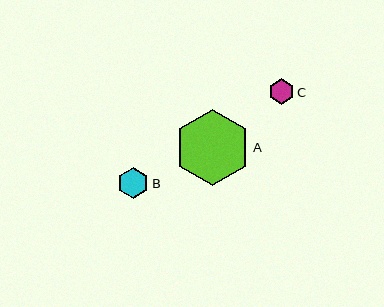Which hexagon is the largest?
Hexagon A is the largest with a size of approximately 76 pixels.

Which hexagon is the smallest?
Hexagon C is the smallest with a size of approximately 26 pixels.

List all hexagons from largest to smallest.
From largest to smallest: A, B, C.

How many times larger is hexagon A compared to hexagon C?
Hexagon A is approximately 2.9 times the size of hexagon C.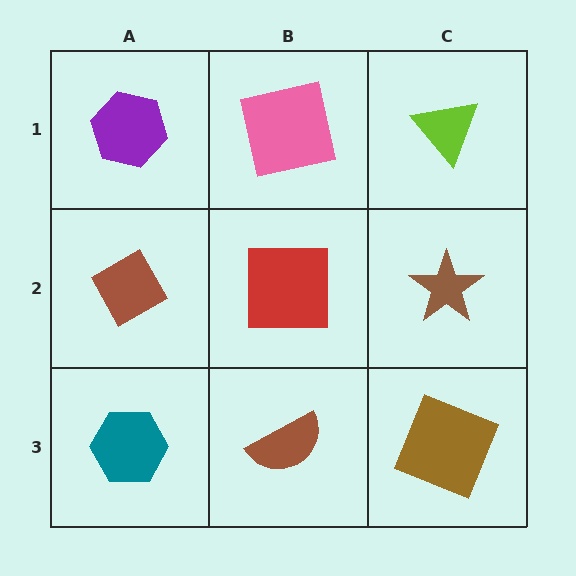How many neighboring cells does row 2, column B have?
4.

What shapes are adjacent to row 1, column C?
A brown star (row 2, column C), a pink square (row 1, column B).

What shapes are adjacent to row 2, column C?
A lime triangle (row 1, column C), a brown square (row 3, column C), a red square (row 2, column B).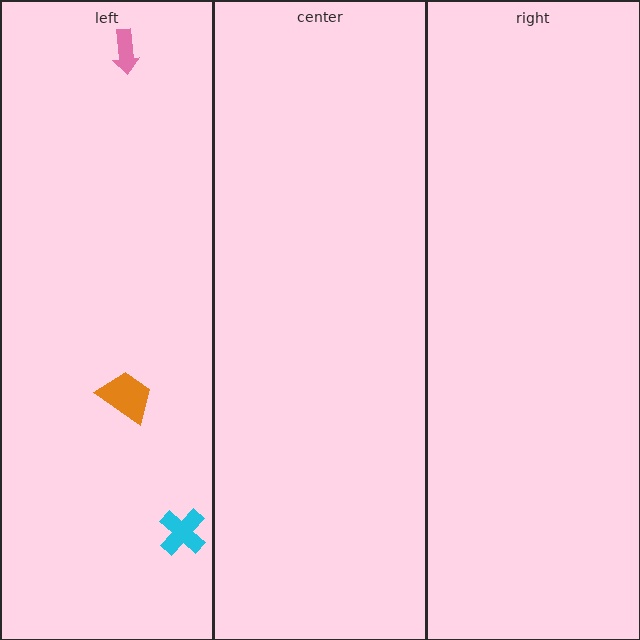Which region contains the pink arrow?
The left region.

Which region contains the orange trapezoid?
The left region.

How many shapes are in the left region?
3.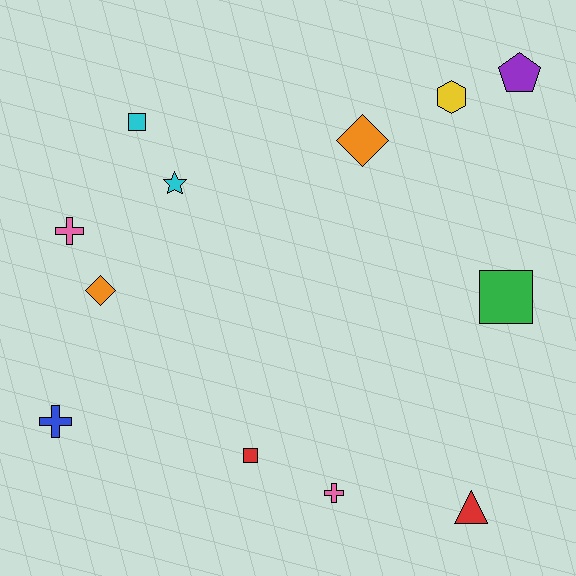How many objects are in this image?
There are 12 objects.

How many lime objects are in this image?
There are no lime objects.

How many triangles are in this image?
There is 1 triangle.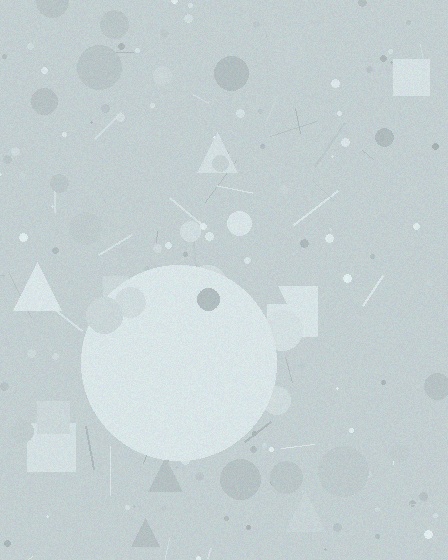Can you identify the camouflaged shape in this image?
The camouflaged shape is a circle.